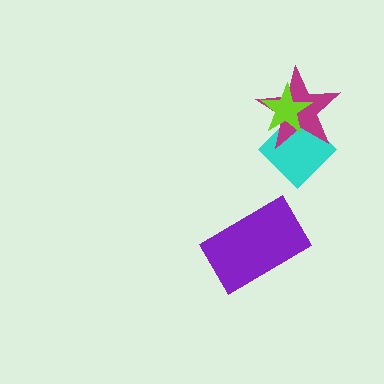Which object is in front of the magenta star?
The lime star is in front of the magenta star.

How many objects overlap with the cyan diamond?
2 objects overlap with the cyan diamond.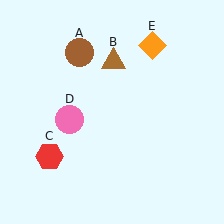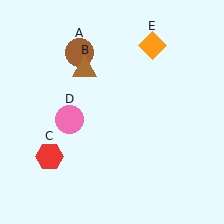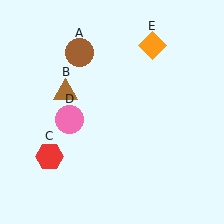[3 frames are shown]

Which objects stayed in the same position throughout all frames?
Brown circle (object A) and red hexagon (object C) and pink circle (object D) and orange diamond (object E) remained stationary.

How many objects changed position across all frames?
1 object changed position: brown triangle (object B).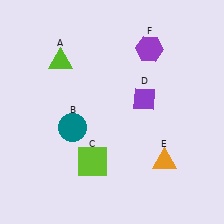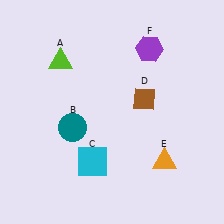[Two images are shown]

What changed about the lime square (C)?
In Image 1, C is lime. In Image 2, it changed to cyan.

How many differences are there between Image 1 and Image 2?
There are 2 differences between the two images.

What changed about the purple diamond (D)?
In Image 1, D is purple. In Image 2, it changed to brown.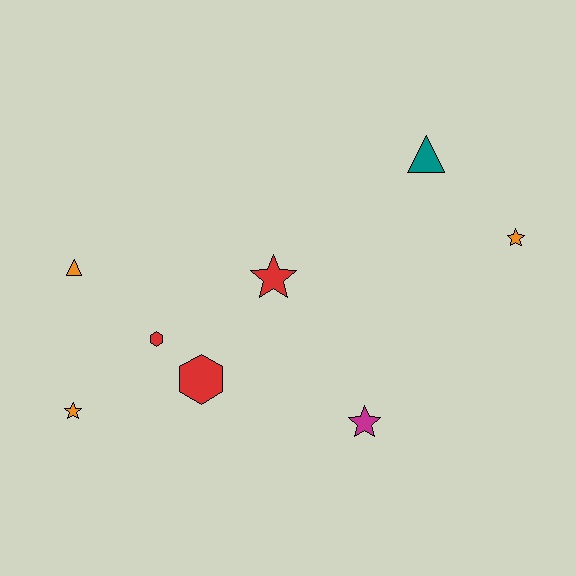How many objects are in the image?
There are 8 objects.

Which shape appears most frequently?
Star, with 4 objects.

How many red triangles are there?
There are no red triangles.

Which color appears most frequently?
Red, with 3 objects.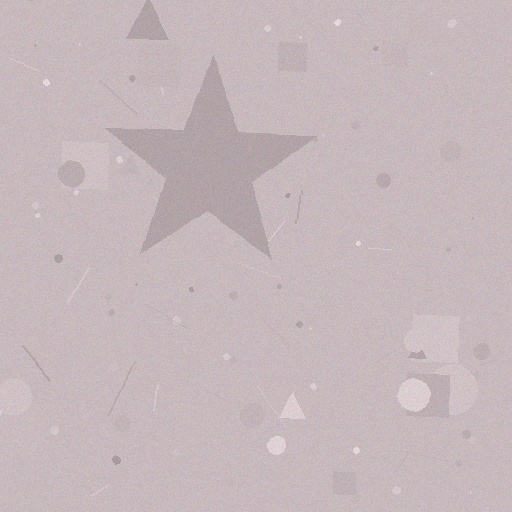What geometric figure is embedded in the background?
A star is embedded in the background.